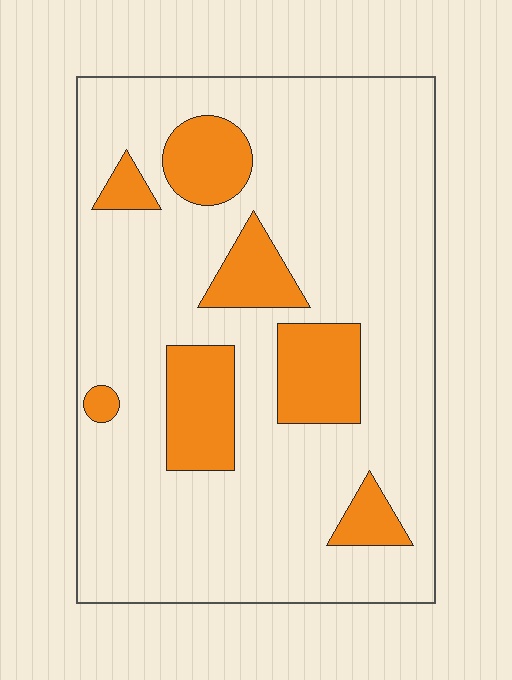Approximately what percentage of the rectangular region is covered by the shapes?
Approximately 20%.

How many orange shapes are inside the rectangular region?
7.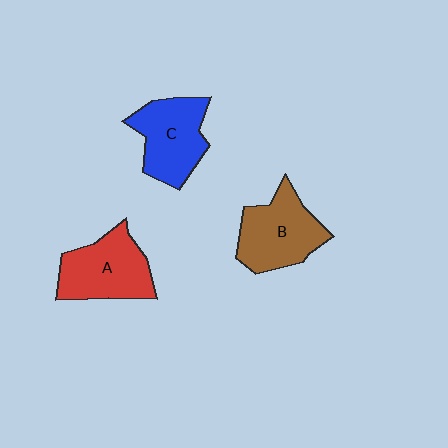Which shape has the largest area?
Shape B (brown).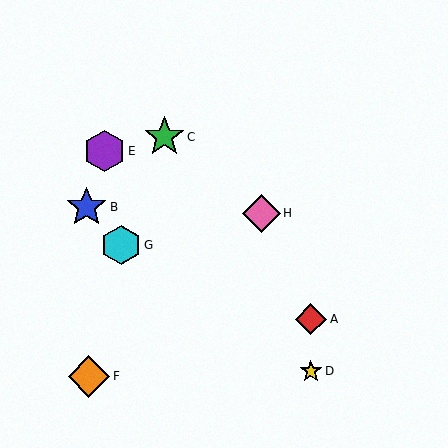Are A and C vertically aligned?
No, A is at x≈311 and C is at x≈164.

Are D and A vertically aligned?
Yes, both are at x≈311.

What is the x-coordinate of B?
Object B is at x≈87.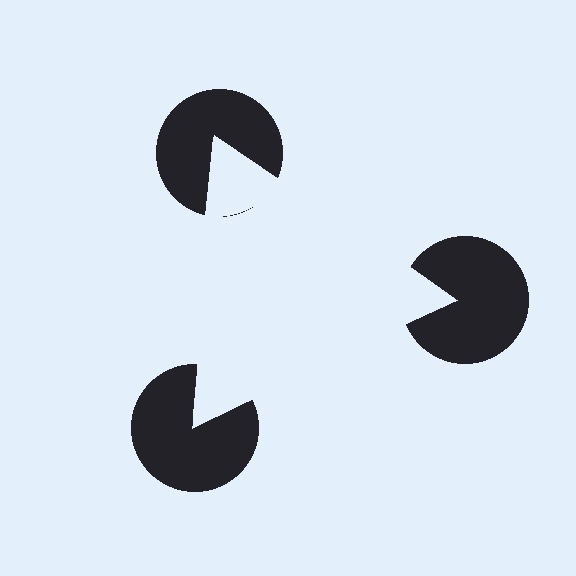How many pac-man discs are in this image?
There are 3 — one at each vertex of the illusory triangle.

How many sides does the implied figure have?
3 sides.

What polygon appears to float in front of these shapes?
An illusory triangle — its edges are inferred from the aligned wedge cuts in the pac-man discs, not physically drawn.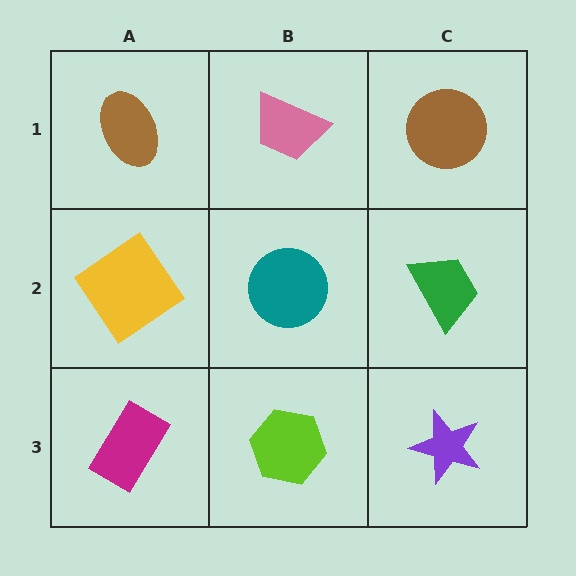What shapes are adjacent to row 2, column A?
A brown ellipse (row 1, column A), a magenta rectangle (row 3, column A), a teal circle (row 2, column B).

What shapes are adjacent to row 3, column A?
A yellow diamond (row 2, column A), a lime hexagon (row 3, column B).